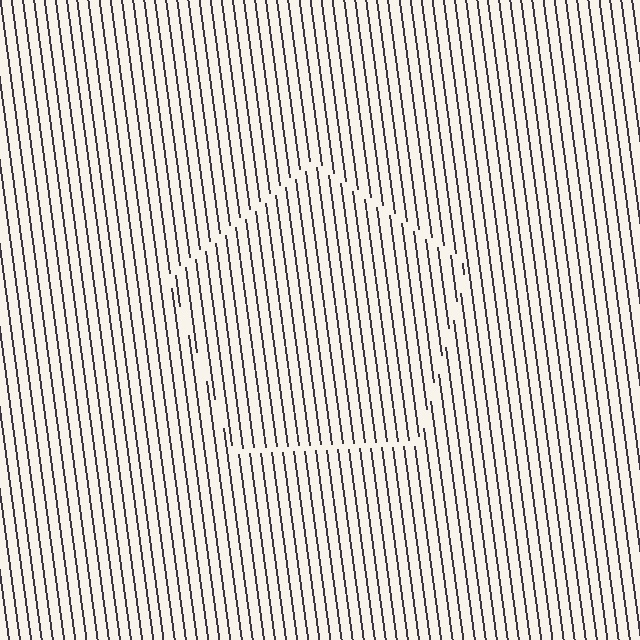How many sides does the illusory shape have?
5 sides — the line-ends trace a pentagon.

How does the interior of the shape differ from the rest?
The interior of the shape contains the same grating, shifted by half a period — the contour is defined by the phase discontinuity where line-ends from the inner and outer gratings abut.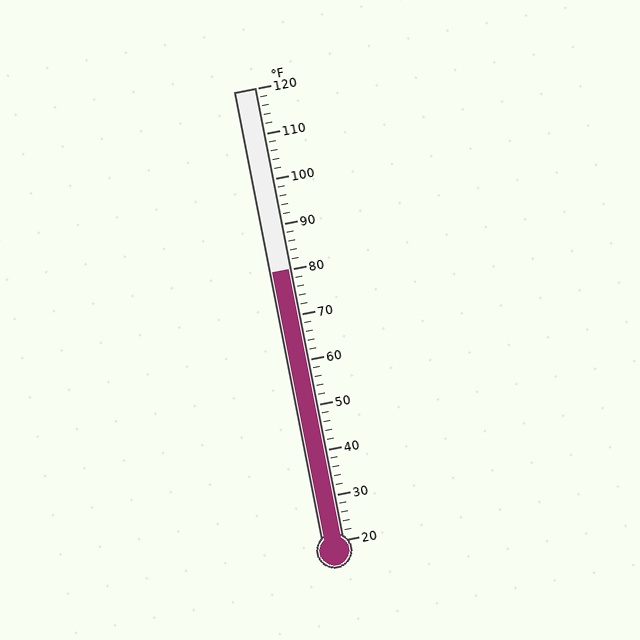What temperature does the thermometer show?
The thermometer shows approximately 80°F.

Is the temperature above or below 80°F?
The temperature is at 80°F.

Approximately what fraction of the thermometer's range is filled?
The thermometer is filled to approximately 60% of its range.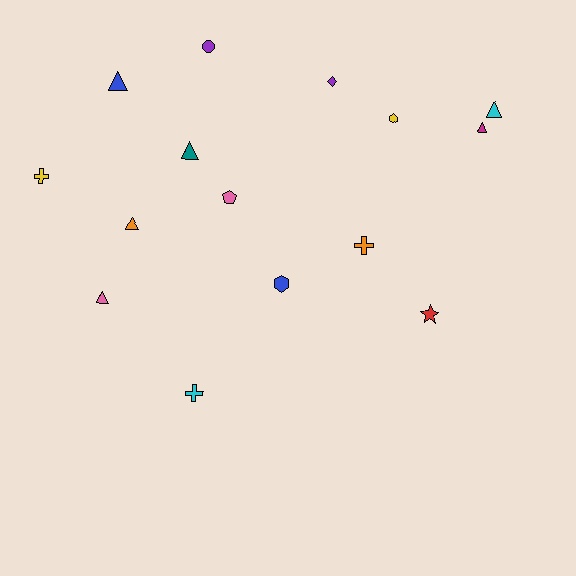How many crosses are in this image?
There are 3 crosses.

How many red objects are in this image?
There is 1 red object.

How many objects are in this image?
There are 15 objects.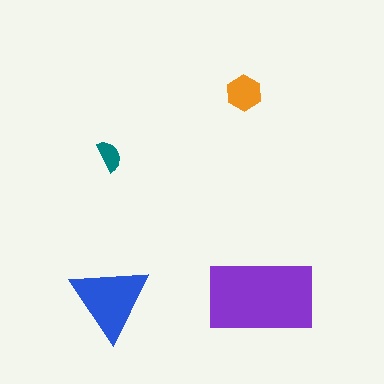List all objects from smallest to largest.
The teal semicircle, the orange hexagon, the blue triangle, the purple rectangle.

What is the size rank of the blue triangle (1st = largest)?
2nd.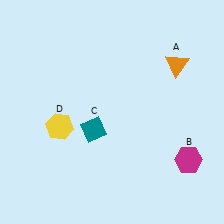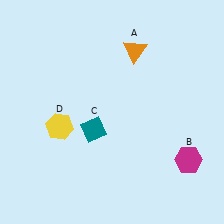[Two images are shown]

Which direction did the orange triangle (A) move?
The orange triangle (A) moved left.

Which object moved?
The orange triangle (A) moved left.